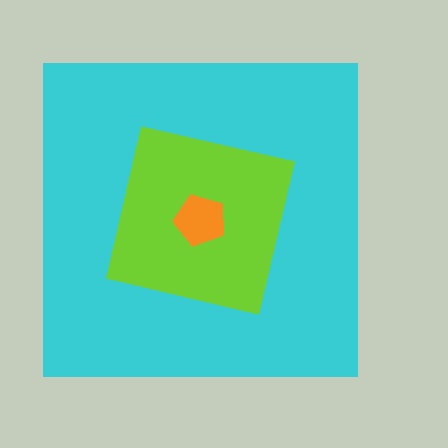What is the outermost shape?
The cyan square.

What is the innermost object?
The orange pentagon.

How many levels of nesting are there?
3.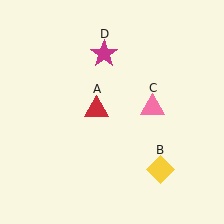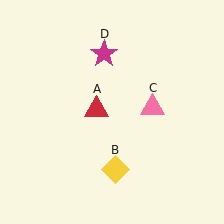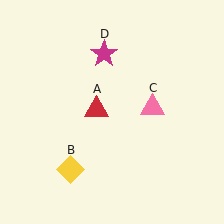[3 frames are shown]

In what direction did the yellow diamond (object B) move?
The yellow diamond (object B) moved left.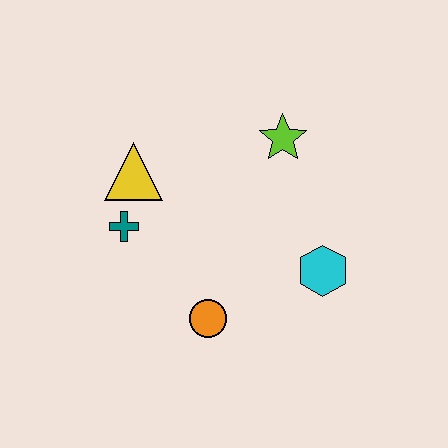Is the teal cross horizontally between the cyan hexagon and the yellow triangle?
No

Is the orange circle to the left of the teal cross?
No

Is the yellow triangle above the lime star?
No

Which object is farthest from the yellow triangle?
The cyan hexagon is farthest from the yellow triangle.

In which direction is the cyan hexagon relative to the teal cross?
The cyan hexagon is to the right of the teal cross.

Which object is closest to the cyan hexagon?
The orange circle is closest to the cyan hexagon.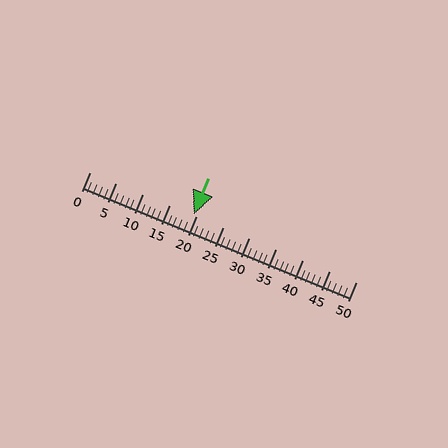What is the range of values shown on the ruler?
The ruler shows values from 0 to 50.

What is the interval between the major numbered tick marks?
The major tick marks are spaced 5 units apart.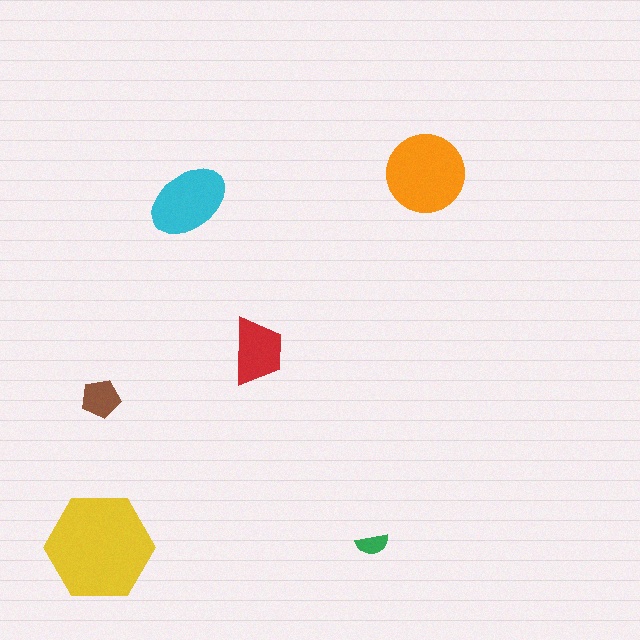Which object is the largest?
The yellow hexagon.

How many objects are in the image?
There are 6 objects in the image.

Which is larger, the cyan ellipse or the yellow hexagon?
The yellow hexagon.